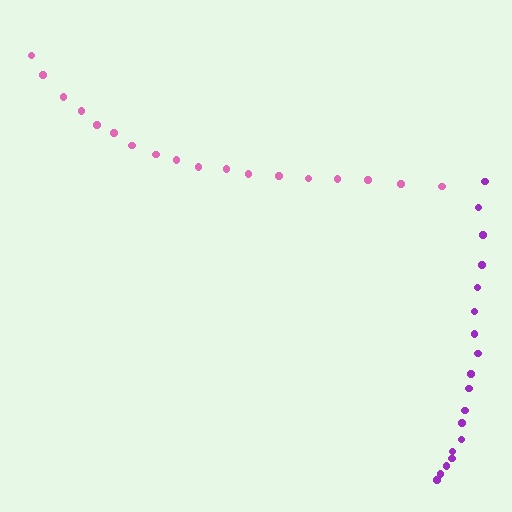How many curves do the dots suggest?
There are 2 distinct paths.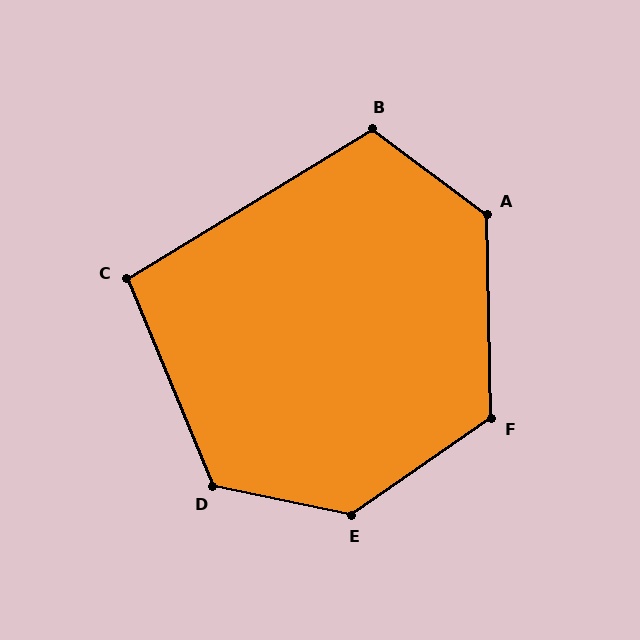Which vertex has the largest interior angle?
E, at approximately 134 degrees.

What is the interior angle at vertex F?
Approximately 123 degrees (obtuse).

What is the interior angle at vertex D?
Approximately 124 degrees (obtuse).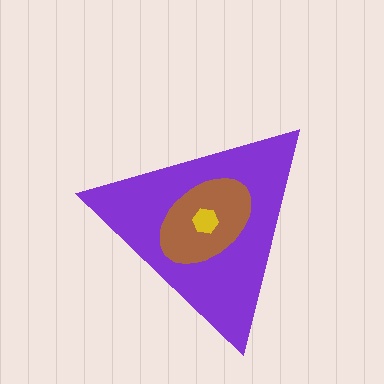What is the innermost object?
The yellow hexagon.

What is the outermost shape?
The purple triangle.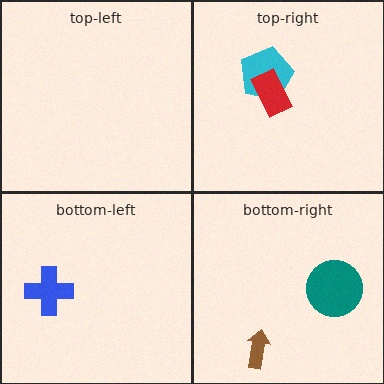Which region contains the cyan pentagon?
The top-right region.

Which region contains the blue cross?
The bottom-left region.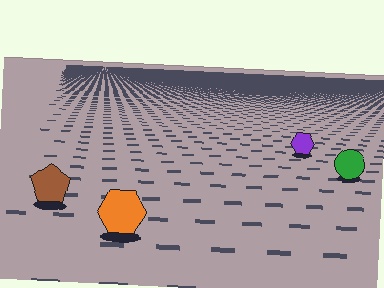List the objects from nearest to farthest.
From nearest to farthest: the orange hexagon, the brown pentagon, the green circle, the purple hexagon.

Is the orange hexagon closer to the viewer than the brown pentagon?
Yes. The orange hexagon is closer — you can tell from the texture gradient: the ground texture is coarser near it.